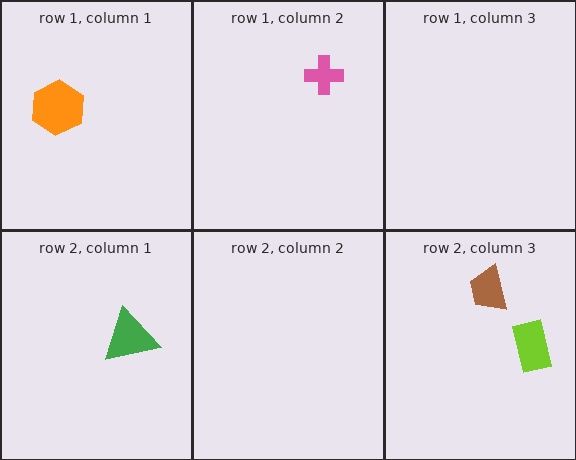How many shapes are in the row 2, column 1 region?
1.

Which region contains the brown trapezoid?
The row 2, column 3 region.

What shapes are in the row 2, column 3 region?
The brown trapezoid, the lime rectangle.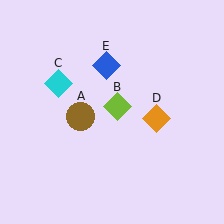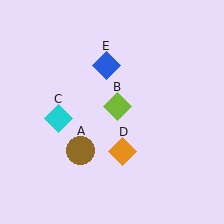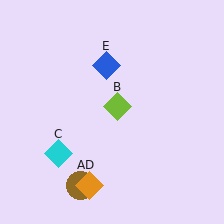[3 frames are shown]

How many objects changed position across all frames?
3 objects changed position: brown circle (object A), cyan diamond (object C), orange diamond (object D).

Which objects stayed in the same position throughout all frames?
Lime diamond (object B) and blue diamond (object E) remained stationary.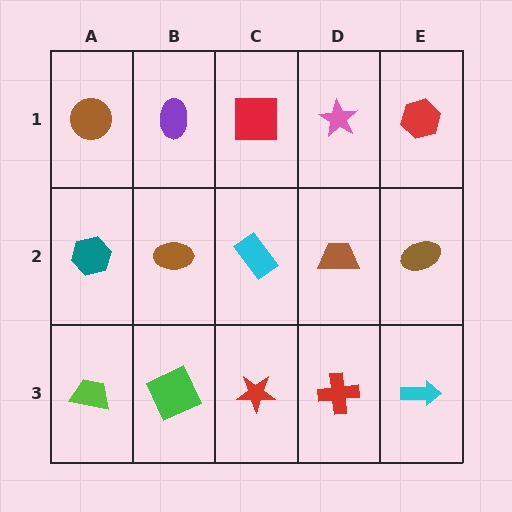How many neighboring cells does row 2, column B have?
4.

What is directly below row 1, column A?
A teal hexagon.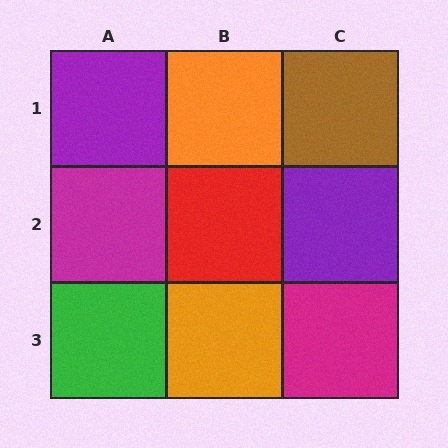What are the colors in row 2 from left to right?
Magenta, red, purple.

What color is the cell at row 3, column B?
Orange.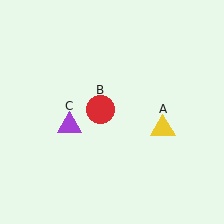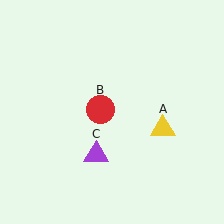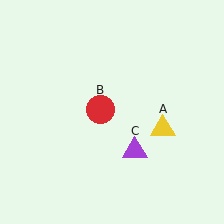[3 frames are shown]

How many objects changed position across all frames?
1 object changed position: purple triangle (object C).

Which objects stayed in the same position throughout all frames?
Yellow triangle (object A) and red circle (object B) remained stationary.